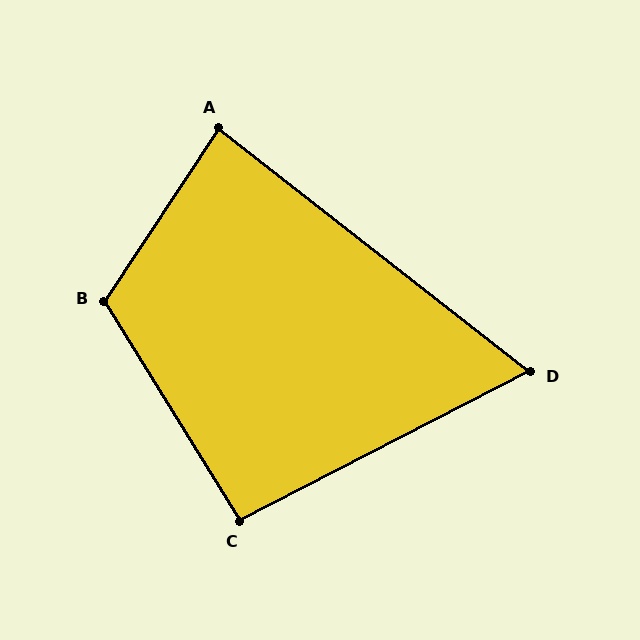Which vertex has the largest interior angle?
B, at approximately 115 degrees.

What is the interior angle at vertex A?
Approximately 86 degrees (approximately right).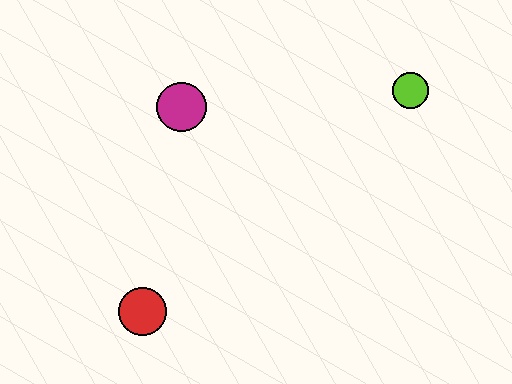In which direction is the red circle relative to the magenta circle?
The red circle is below the magenta circle.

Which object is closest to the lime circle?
The magenta circle is closest to the lime circle.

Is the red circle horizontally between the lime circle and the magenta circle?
No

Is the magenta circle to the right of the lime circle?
No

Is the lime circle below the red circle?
No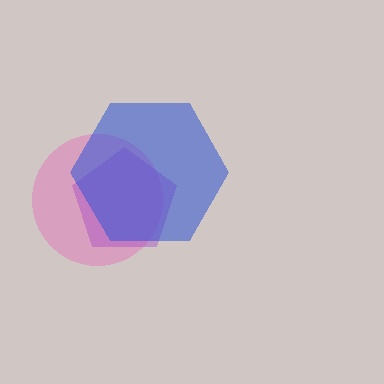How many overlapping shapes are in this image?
There are 3 overlapping shapes in the image.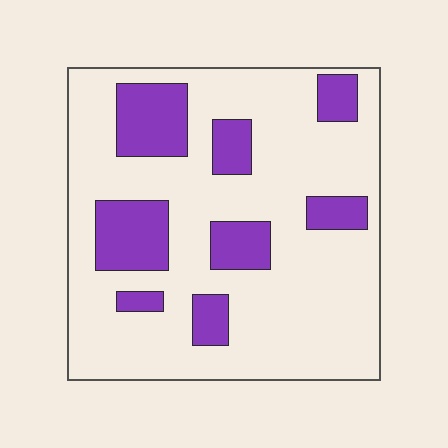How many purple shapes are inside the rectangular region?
8.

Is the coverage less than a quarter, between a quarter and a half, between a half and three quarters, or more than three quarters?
Less than a quarter.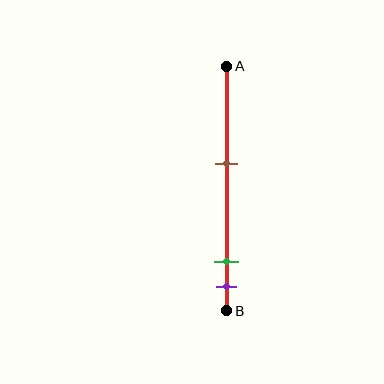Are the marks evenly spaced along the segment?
No, the marks are not evenly spaced.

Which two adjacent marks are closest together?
The green and purple marks are the closest adjacent pair.